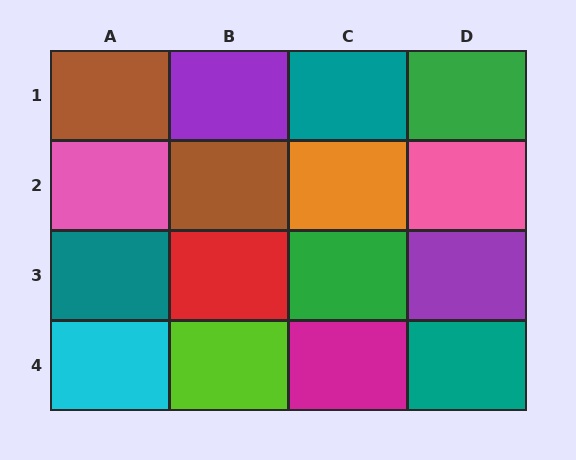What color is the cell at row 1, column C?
Teal.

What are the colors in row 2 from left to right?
Pink, brown, orange, pink.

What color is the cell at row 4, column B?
Lime.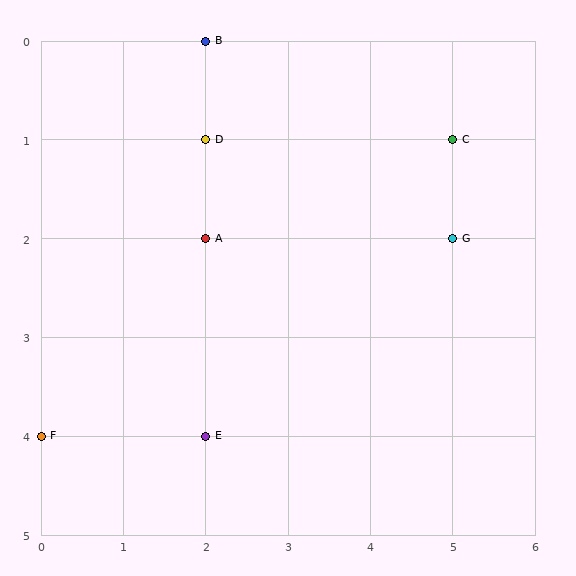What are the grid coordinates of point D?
Point D is at grid coordinates (2, 1).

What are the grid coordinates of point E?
Point E is at grid coordinates (2, 4).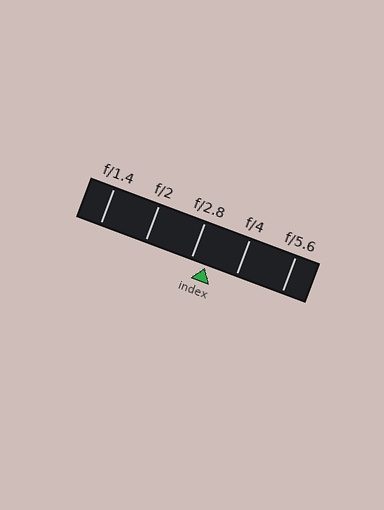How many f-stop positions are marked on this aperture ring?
There are 5 f-stop positions marked.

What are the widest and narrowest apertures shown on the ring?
The widest aperture shown is f/1.4 and the narrowest is f/5.6.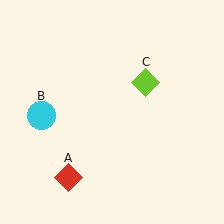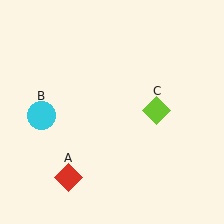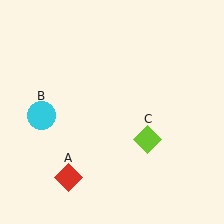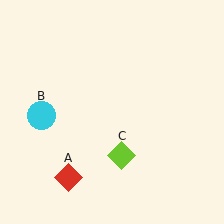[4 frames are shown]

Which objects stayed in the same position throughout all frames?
Red diamond (object A) and cyan circle (object B) remained stationary.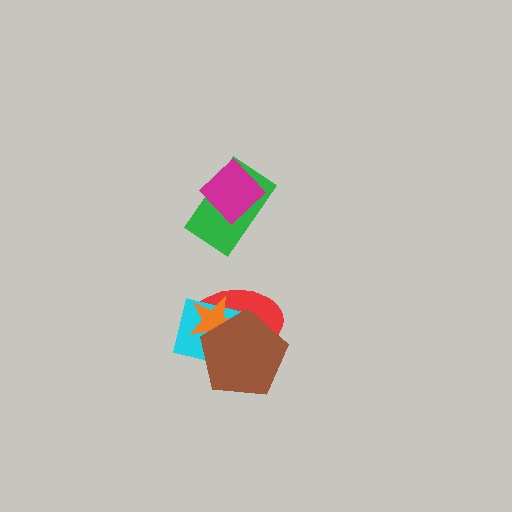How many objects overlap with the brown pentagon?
3 objects overlap with the brown pentagon.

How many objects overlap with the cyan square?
3 objects overlap with the cyan square.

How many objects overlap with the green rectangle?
1 object overlaps with the green rectangle.